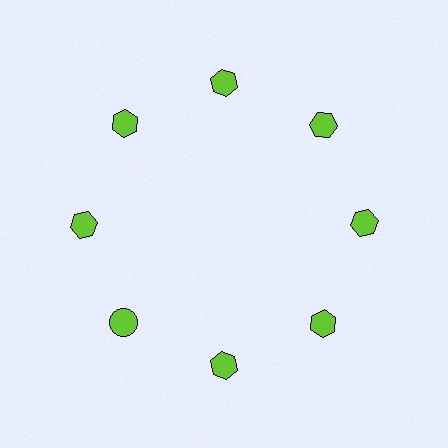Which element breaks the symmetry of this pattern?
The lime circle at roughly the 8 o'clock position breaks the symmetry. All other shapes are lime hexagons.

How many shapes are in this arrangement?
There are 8 shapes arranged in a ring pattern.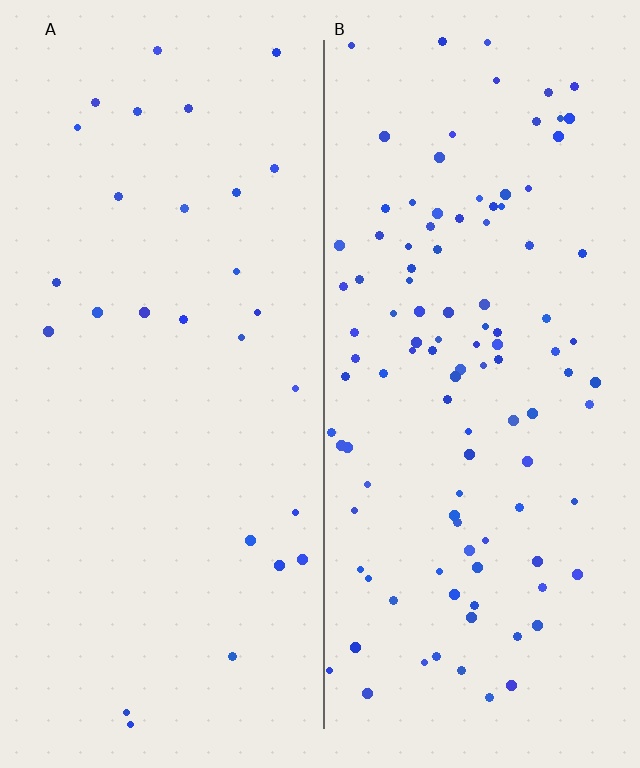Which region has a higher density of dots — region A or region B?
B (the right).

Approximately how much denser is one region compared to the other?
Approximately 3.9× — region B over region A.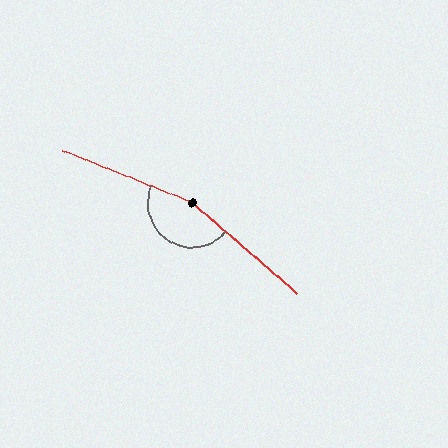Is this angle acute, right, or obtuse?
It is obtuse.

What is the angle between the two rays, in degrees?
Approximately 161 degrees.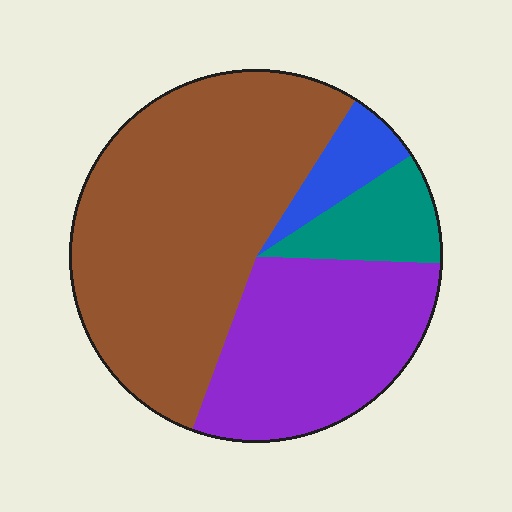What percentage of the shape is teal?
Teal covers roughly 10% of the shape.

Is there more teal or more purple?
Purple.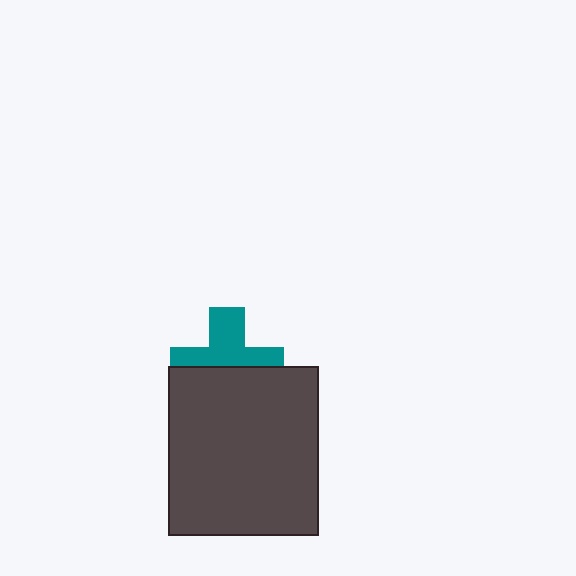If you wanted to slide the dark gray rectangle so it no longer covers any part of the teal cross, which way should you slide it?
Slide it down — that is the most direct way to separate the two shapes.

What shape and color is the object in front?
The object in front is a dark gray rectangle.